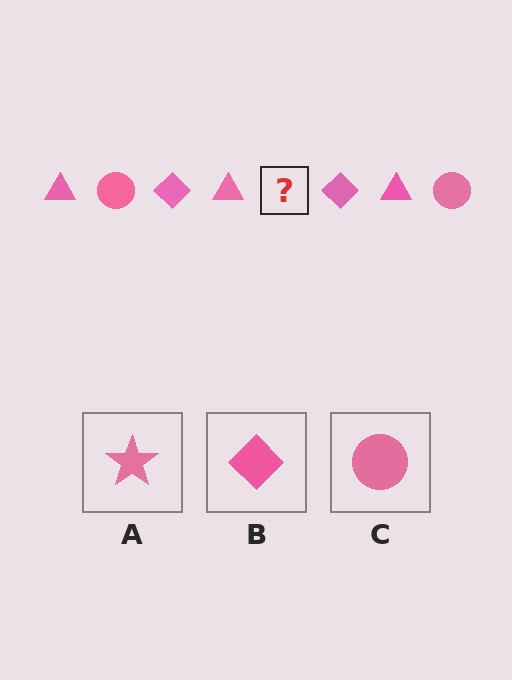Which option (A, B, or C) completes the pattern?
C.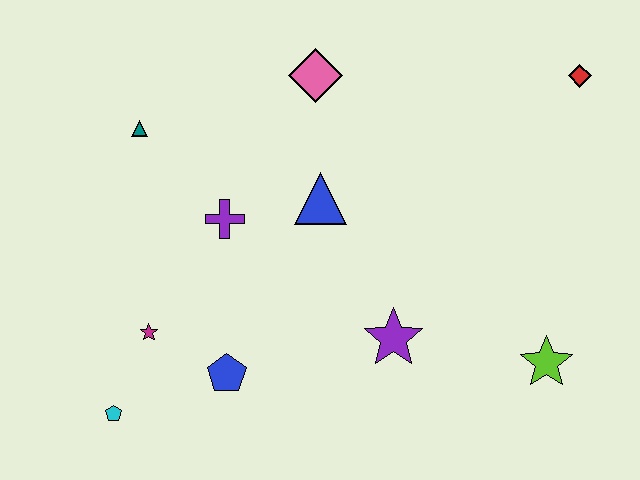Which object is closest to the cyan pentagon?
The magenta star is closest to the cyan pentagon.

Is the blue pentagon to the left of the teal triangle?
No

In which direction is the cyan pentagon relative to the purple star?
The cyan pentagon is to the left of the purple star.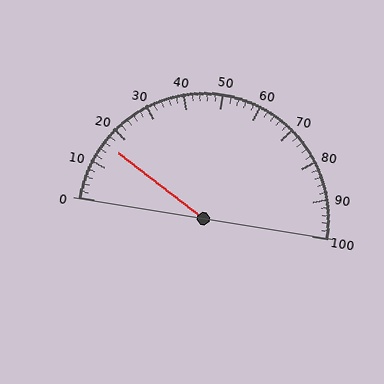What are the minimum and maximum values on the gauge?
The gauge ranges from 0 to 100.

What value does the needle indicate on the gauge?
The needle indicates approximately 16.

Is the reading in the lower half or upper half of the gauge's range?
The reading is in the lower half of the range (0 to 100).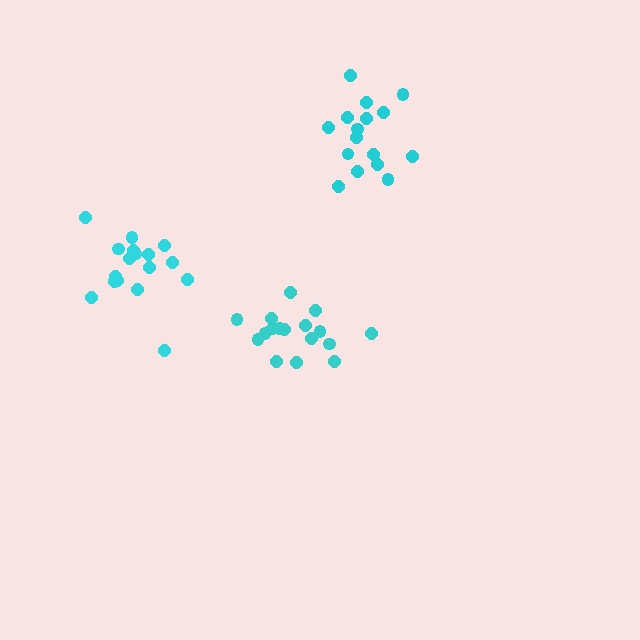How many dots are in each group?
Group 1: 17 dots, Group 2: 17 dots, Group 3: 16 dots (50 total).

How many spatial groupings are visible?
There are 3 spatial groupings.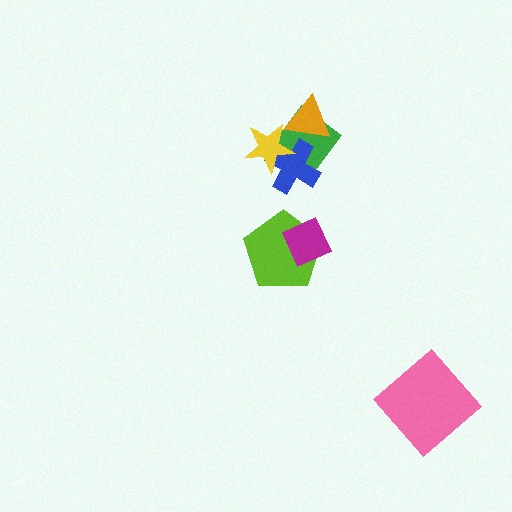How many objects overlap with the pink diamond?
0 objects overlap with the pink diamond.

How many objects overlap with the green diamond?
3 objects overlap with the green diamond.